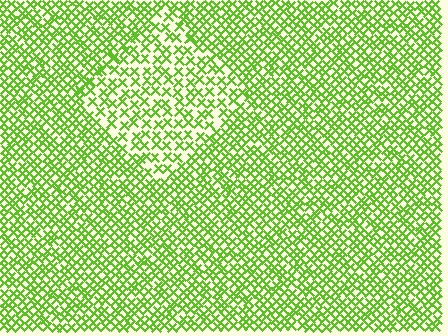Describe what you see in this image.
The image contains small lime elements arranged at two different densities. A diamond-shaped region is visible where the elements are less densely packed than the surrounding area.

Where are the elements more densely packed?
The elements are more densely packed outside the diamond boundary.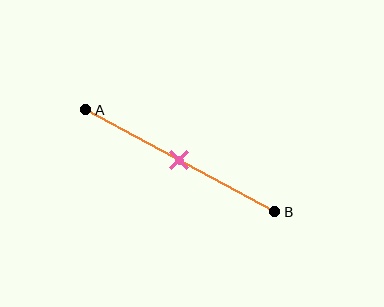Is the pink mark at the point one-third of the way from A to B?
No, the mark is at about 50% from A, not at the 33% one-third point.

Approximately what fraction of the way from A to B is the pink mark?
The pink mark is approximately 50% of the way from A to B.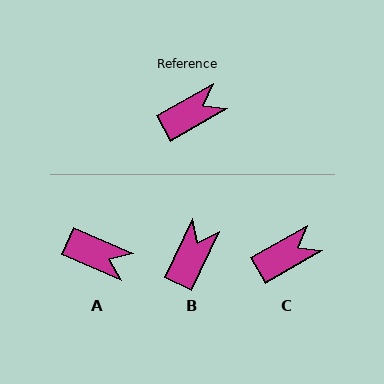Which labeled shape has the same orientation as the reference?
C.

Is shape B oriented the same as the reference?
No, it is off by about 35 degrees.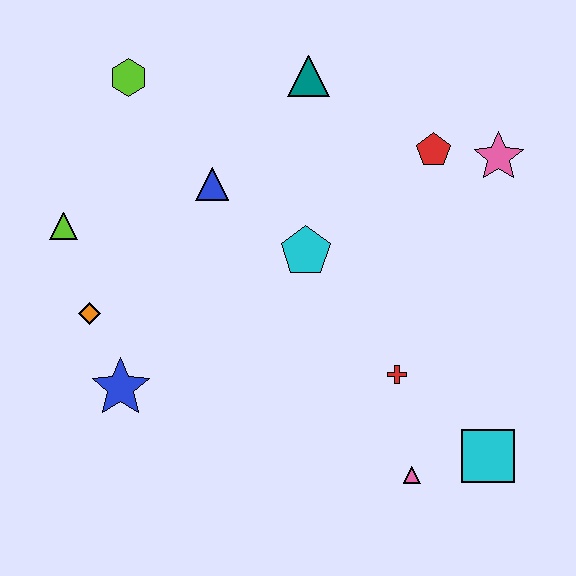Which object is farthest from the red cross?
The lime hexagon is farthest from the red cross.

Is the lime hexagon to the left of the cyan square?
Yes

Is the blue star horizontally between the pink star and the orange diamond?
Yes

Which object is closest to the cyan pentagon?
The blue triangle is closest to the cyan pentagon.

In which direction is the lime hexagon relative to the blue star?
The lime hexagon is above the blue star.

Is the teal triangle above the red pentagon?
Yes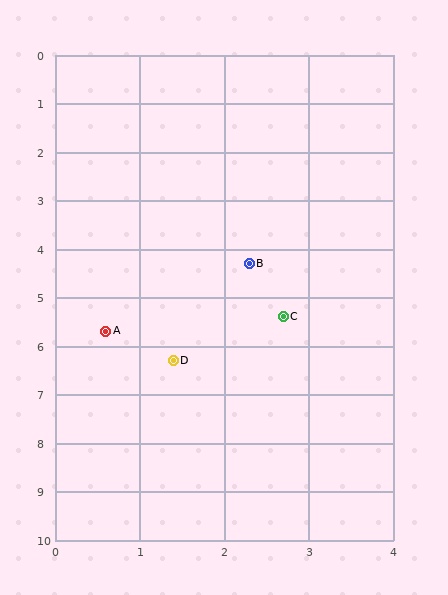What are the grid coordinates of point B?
Point B is at approximately (2.3, 4.3).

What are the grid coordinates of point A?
Point A is at approximately (0.6, 5.7).